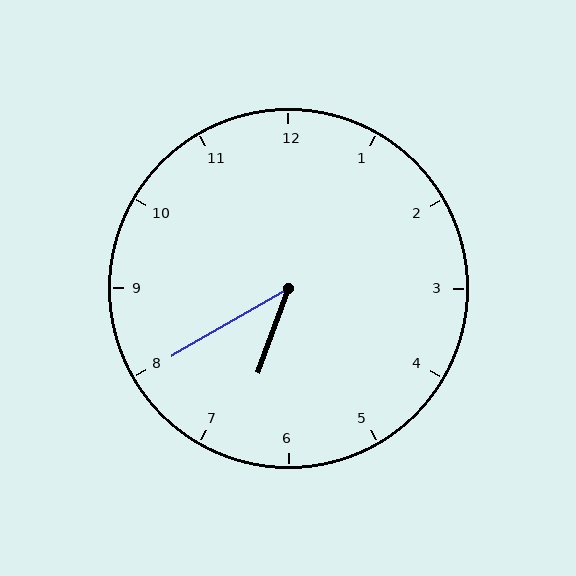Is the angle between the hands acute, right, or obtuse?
It is acute.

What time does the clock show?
6:40.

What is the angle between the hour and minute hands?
Approximately 40 degrees.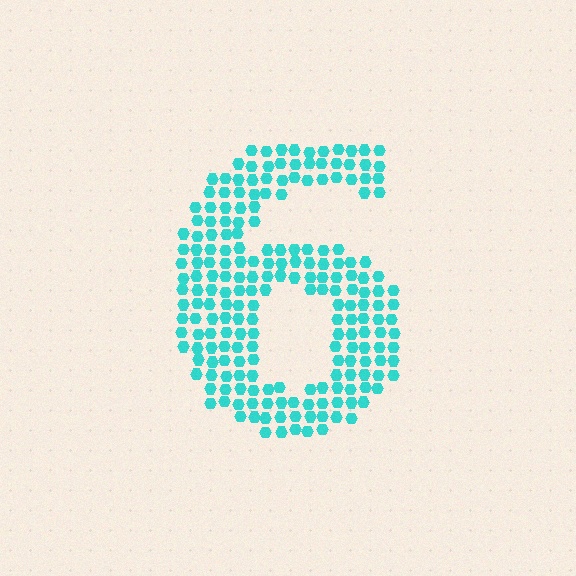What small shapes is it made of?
It is made of small hexagons.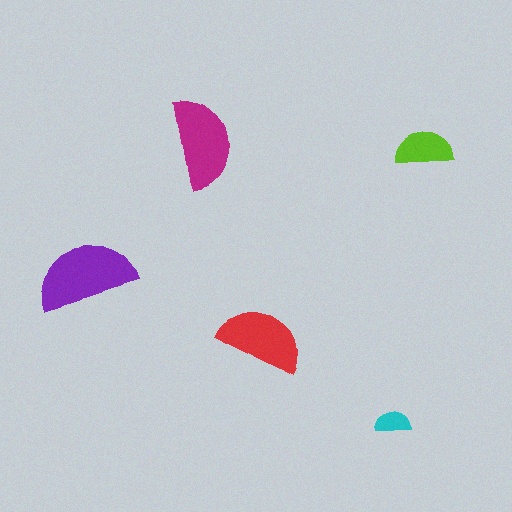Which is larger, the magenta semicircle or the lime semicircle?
The magenta one.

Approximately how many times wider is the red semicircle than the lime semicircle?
About 1.5 times wider.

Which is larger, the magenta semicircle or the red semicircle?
The magenta one.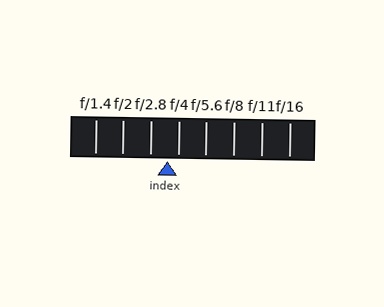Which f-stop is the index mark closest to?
The index mark is closest to f/4.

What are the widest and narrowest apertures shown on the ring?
The widest aperture shown is f/1.4 and the narrowest is f/16.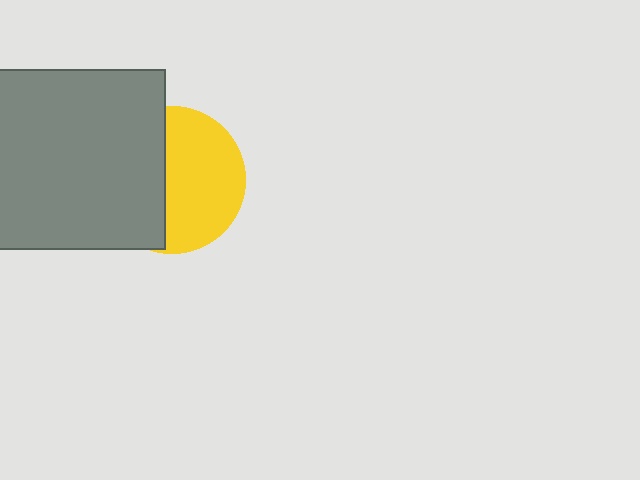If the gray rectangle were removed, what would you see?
You would see the complete yellow circle.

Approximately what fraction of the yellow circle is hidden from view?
Roughly 44% of the yellow circle is hidden behind the gray rectangle.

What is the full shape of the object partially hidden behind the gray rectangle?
The partially hidden object is a yellow circle.